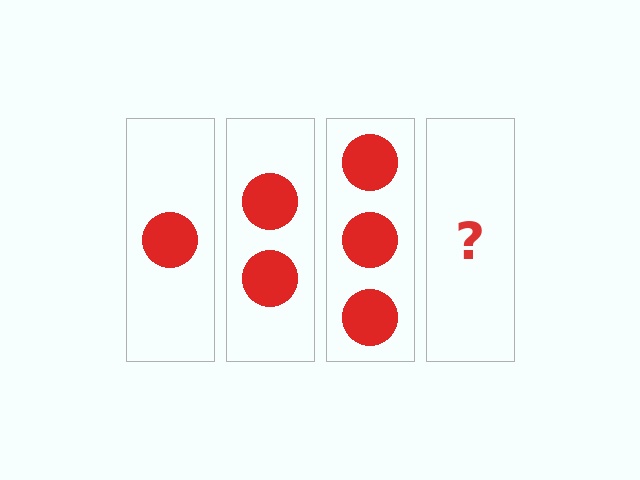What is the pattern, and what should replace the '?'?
The pattern is that each step adds one more circle. The '?' should be 4 circles.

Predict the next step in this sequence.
The next step is 4 circles.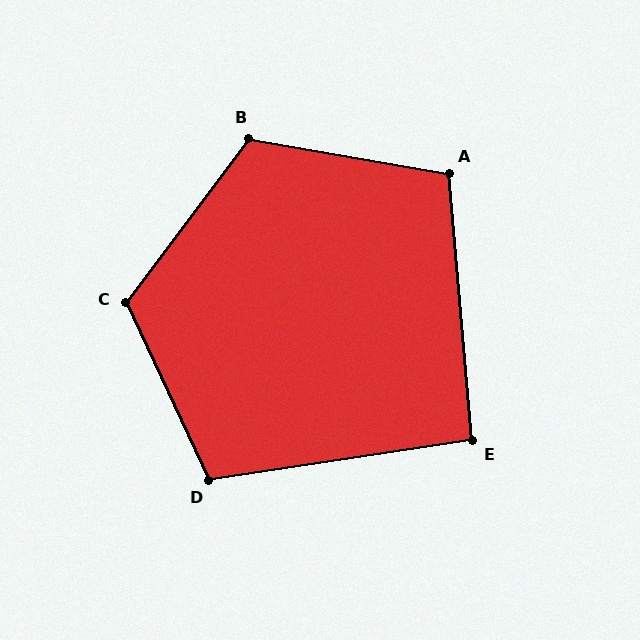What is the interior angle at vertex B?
Approximately 117 degrees (obtuse).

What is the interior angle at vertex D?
Approximately 107 degrees (obtuse).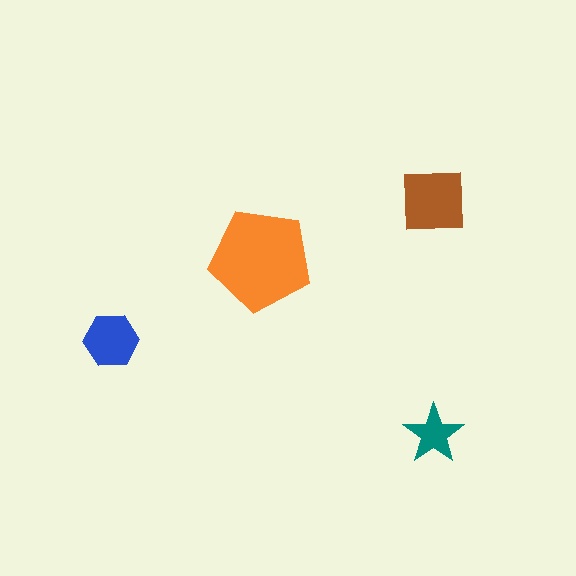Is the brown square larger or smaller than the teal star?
Larger.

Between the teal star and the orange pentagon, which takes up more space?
The orange pentagon.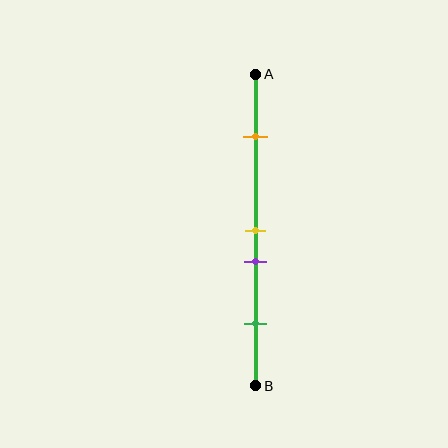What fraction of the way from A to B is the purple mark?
The purple mark is approximately 60% (0.6) of the way from A to B.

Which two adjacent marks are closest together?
The yellow and purple marks are the closest adjacent pair.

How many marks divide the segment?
There are 4 marks dividing the segment.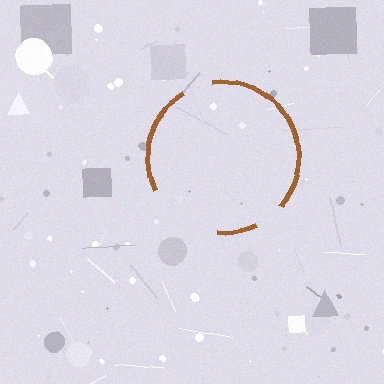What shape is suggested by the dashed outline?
The dashed outline suggests a circle.